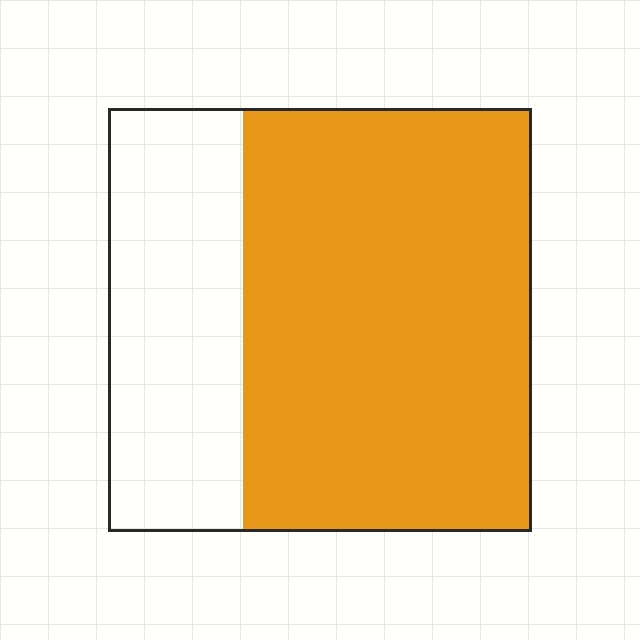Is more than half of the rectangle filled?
Yes.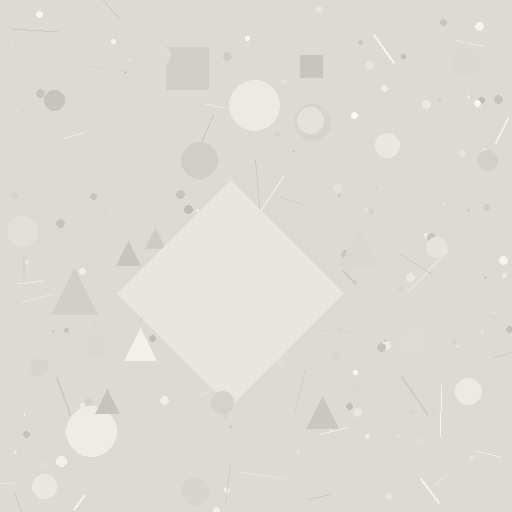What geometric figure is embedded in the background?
A diamond is embedded in the background.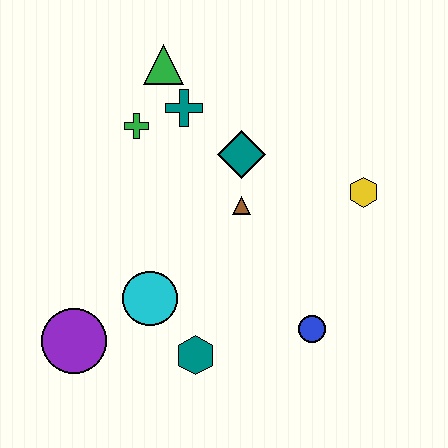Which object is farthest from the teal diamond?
The purple circle is farthest from the teal diamond.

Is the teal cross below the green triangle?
Yes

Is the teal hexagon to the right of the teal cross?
Yes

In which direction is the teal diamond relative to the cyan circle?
The teal diamond is above the cyan circle.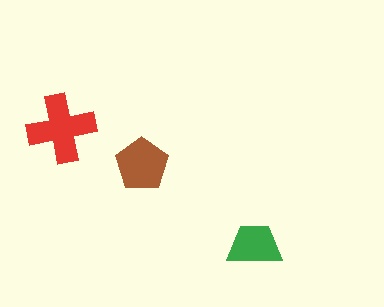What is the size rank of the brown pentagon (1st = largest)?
2nd.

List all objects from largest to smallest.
The red cross, the brown pentagon, the green trapezoid.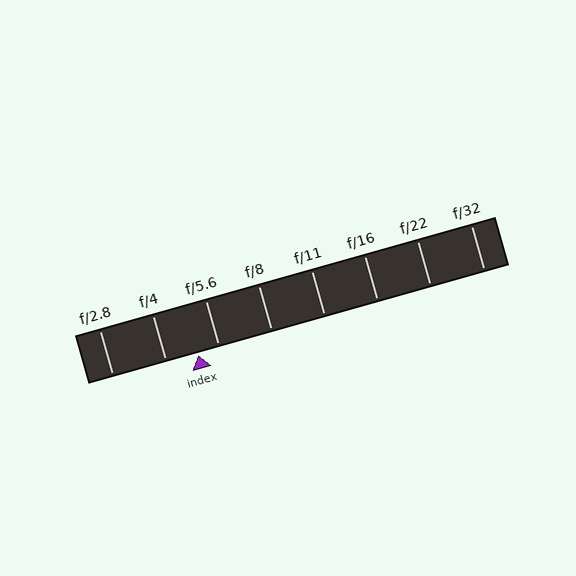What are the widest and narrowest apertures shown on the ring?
The widest aperture shown is f/2.8 and the narrowest is f/32.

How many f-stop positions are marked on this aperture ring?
There are 8 f-stop positions marked.